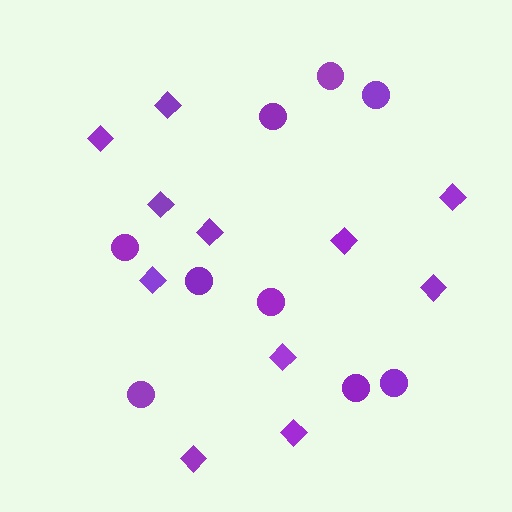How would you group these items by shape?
There are 2 groups: one group of circles (9) and one group of diamonds (11).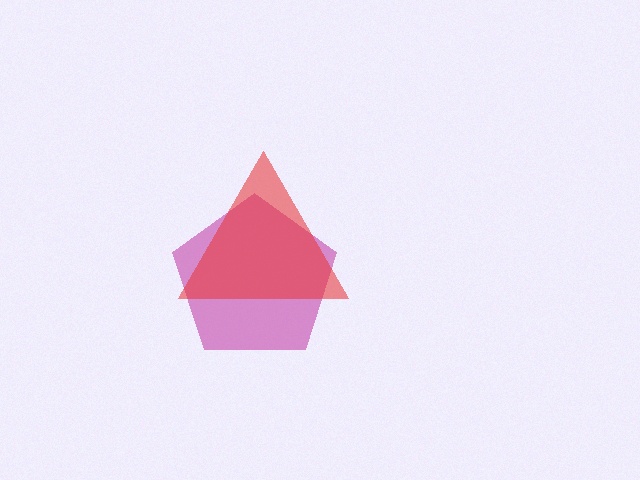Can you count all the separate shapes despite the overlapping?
Yes, there are 2 separate shapes.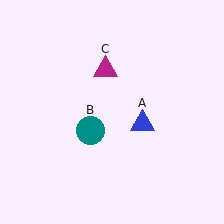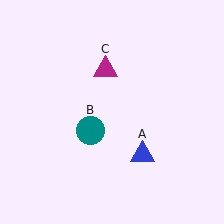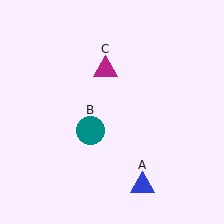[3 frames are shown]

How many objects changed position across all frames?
1 object changed position: blue triangle (object A).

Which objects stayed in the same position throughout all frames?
Teal circle (object B) and magenta triangle (object C) remained stationary.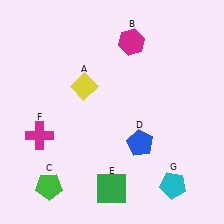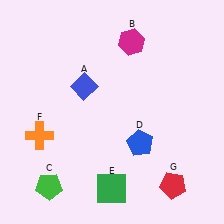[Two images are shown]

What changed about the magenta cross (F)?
In Image 1, F is magenta. In Image 2, it changed to orange.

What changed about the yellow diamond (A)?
In Image 1, A is yellow. In Image 2, it changed to blue.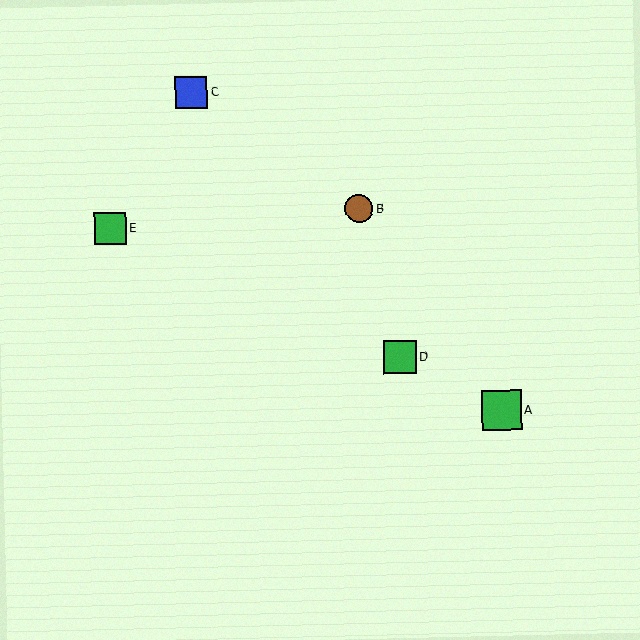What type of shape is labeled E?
Shape E is a green square.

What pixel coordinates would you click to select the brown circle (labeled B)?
Click at (359, 209) to select the brown circle B.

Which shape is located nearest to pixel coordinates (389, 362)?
The green square (labeled D) at (400, 357) is nearest to that location.